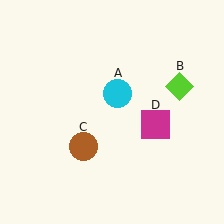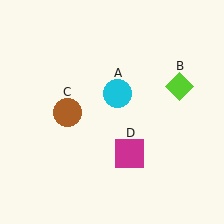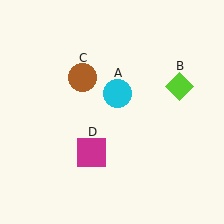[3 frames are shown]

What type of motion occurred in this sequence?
The brown circle (object C), magenta square (object D) rotated clockwise around the center of the scene.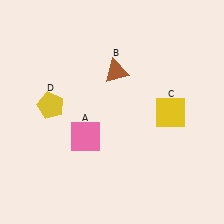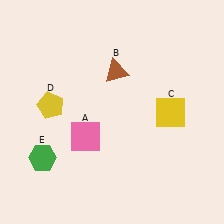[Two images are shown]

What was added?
A green hexagon (E) was added in Image 2.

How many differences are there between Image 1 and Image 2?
There is 1 difference between the two images.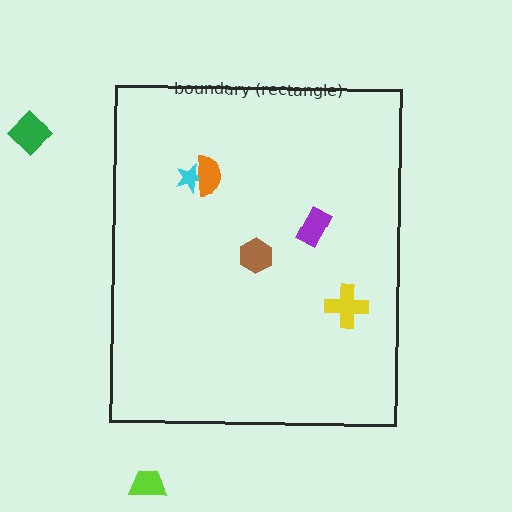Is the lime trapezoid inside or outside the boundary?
Outside.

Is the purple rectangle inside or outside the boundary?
Inside.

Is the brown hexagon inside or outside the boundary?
Inside.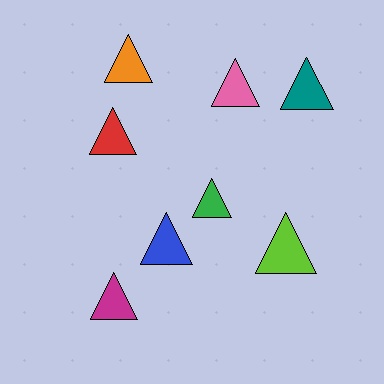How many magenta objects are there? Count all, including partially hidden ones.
There is 1 magenta object.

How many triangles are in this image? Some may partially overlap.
There are 8 triangles.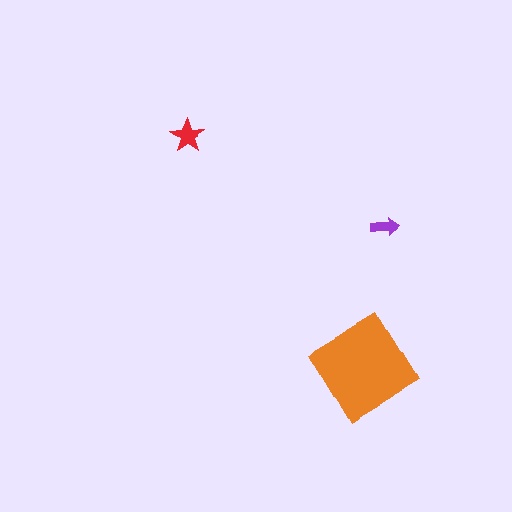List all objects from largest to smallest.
The orange diamond, the red star, the purple arrow.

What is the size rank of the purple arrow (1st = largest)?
3rd.